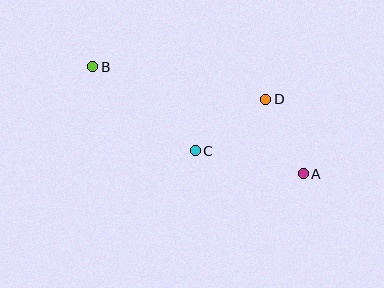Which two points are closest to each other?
Points A and D are closest to each other.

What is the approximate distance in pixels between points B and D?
The distance between B and D is approximately 176 pixels.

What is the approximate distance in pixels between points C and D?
The distance between C and D is approximately 87 pixels.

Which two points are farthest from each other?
Points A and B are farthest from each other.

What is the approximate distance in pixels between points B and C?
The distance between B and C is approximately 133 pixels.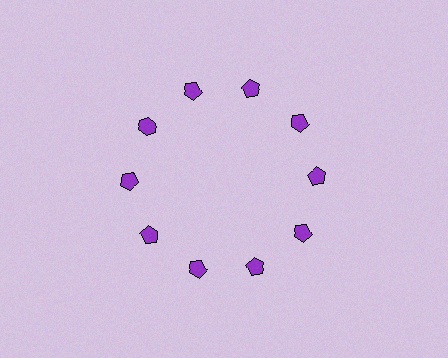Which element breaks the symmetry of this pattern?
The purple hexagon at roughly the 10 o'clock position breaks the symmetry. All other shapes are purple pentagons.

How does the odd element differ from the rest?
It has a different shape: hexagon instead of pentagon.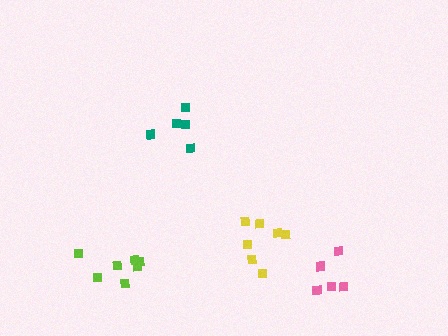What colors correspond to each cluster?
The clusters are colored: lime, teal, yellow, pink.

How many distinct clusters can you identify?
There are 4 distinct clusters.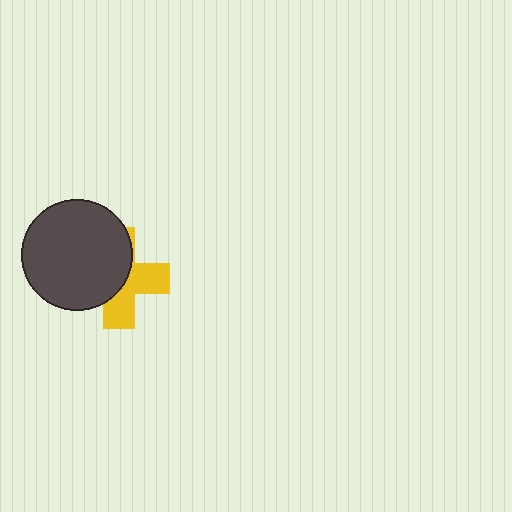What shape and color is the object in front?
The object in front is a dark gray circle.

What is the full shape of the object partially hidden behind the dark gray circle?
The partially hidden object is a yellow cross.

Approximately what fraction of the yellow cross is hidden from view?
Roughly 53% of the yellow cross is hidden behind the dark gray circle.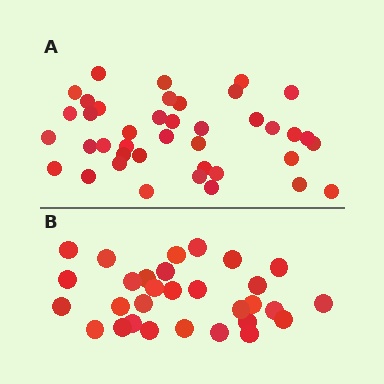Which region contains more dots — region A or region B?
Region A (the top region) has more dots.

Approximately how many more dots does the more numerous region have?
Region A has roughly 10 or so more dots than region B.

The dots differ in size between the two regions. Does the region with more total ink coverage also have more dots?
No. Region B has more total ink coverage because its dots are larger, but region A actually contains more individual dots. Total area can be misleading — the number of items is what matters here.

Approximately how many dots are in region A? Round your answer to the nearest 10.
About 40 dots.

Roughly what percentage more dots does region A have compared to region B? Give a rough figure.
About 35% more.